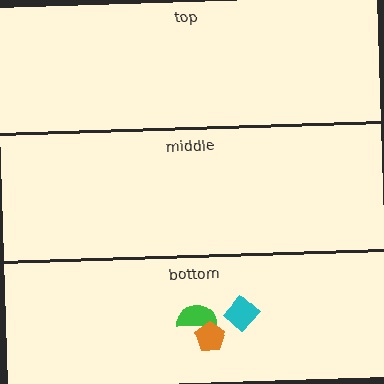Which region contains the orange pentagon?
The bottom region.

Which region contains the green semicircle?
The bottom region.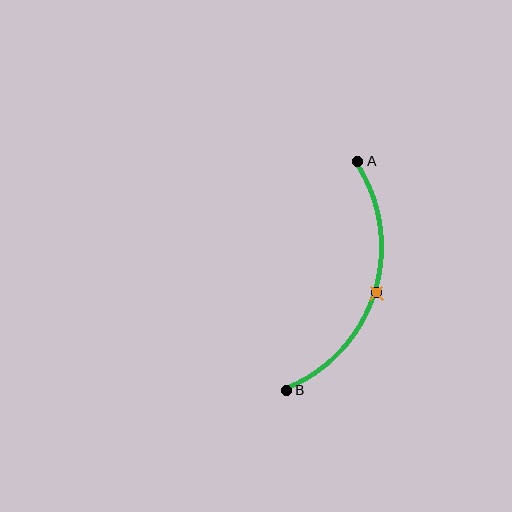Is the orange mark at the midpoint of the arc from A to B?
Yes. The orange mark lies on the arc at equal arc-length from both A and B — it is the arc midpoint.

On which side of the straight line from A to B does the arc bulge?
The arc bulges to the right of the straight line connecting A and B.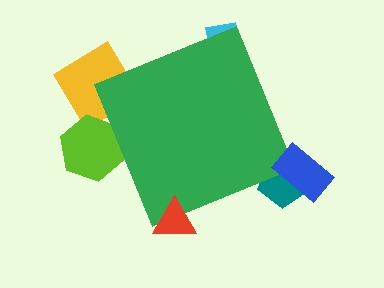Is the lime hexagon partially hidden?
Yes, the lime hexagon is partially hidden behind the green diamond.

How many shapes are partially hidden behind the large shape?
4 shapes are partially hidden.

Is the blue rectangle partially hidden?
No, the blue rectangle is fully visible.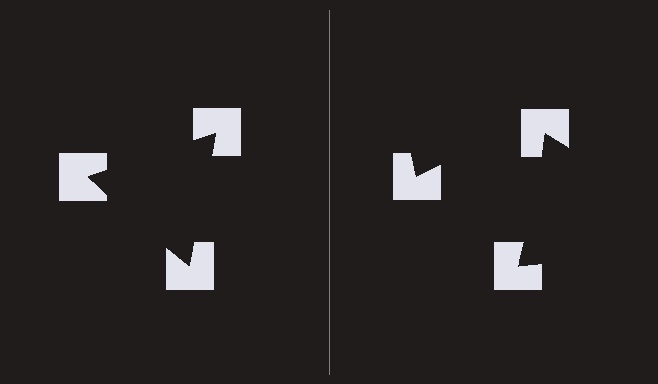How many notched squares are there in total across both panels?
6 — 3 on each side.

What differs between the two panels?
The notched squares are positioned identically on both sides; only the wedge orientations differ. On the left they align to a triangle; on the right they are misaligned.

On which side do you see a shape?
An illusory triangle appears on the left side. On the right side the wedge cuts are rotated, so no coherent shape forms.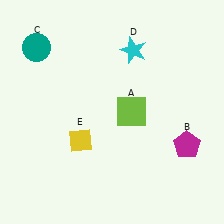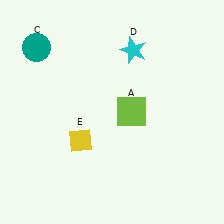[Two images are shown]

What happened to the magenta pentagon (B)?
The magenta pentagon (B) was removed in Image 2. It was in the bottom-right area of Image 1.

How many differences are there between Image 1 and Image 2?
There is 1 difference between the two images.